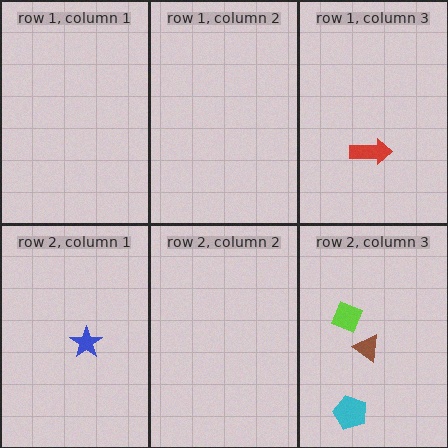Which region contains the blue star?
The row 2, column 1 region.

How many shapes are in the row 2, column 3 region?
3.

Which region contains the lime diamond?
The row 2, column 3 region.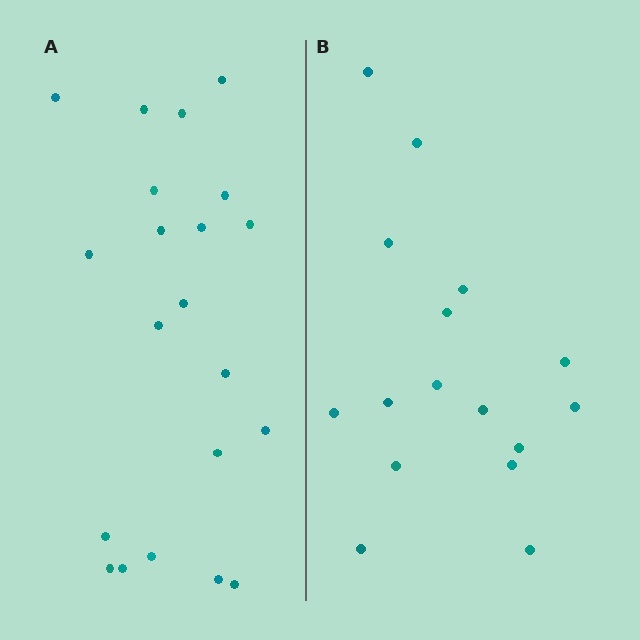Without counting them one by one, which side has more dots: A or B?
Region A (the left region) has more dots.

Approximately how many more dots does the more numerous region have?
Region A has about 5 more dots than region B.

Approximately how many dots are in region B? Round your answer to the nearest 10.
About 20 dots. (The exact count is 16, which rounds to 20.)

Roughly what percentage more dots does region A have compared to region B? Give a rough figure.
About 30% more.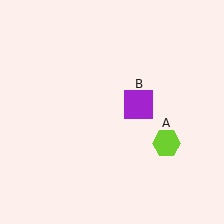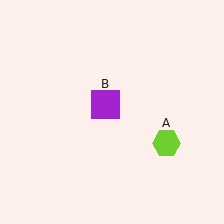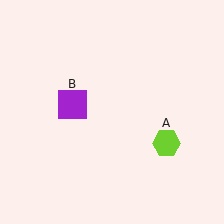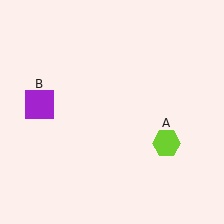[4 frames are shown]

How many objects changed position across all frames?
1 object changed position: purple square (object B).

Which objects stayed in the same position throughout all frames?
Lime hexagon (object A) remained stationary.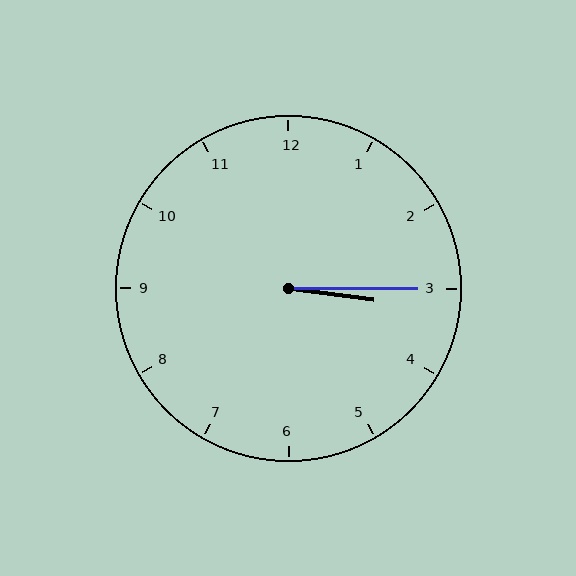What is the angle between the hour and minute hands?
Approximately 8 degrees.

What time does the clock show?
3:15.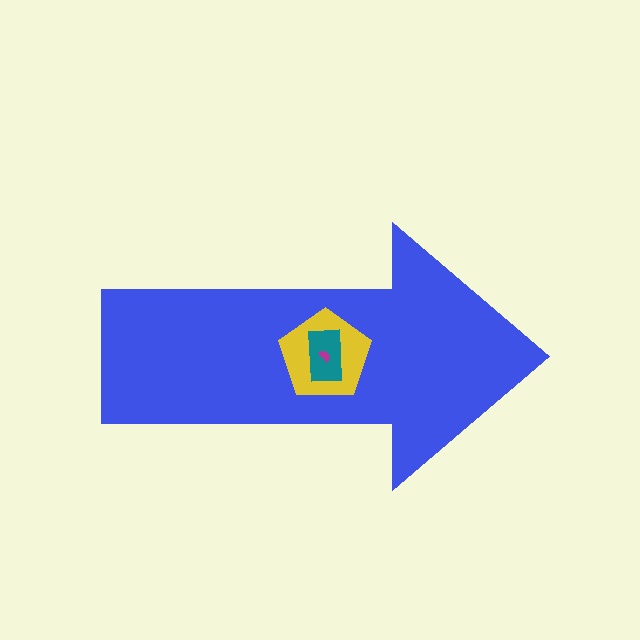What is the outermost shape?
The blue arrow.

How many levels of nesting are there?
4.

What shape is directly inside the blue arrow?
The yellow pentagon.